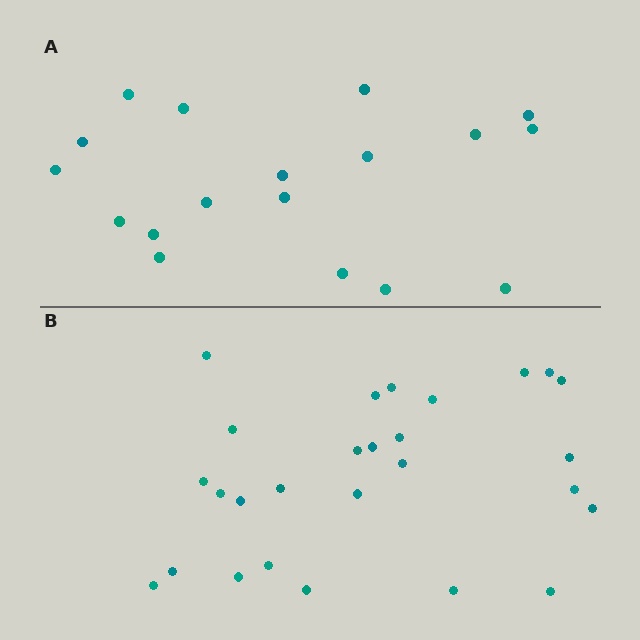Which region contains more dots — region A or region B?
Region B (the bottom region) has more dots.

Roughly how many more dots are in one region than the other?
Region B has roughly 8 or so more dots than region A.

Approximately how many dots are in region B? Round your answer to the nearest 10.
About 30 dots. (The exact count is 27, which rounds to 30.)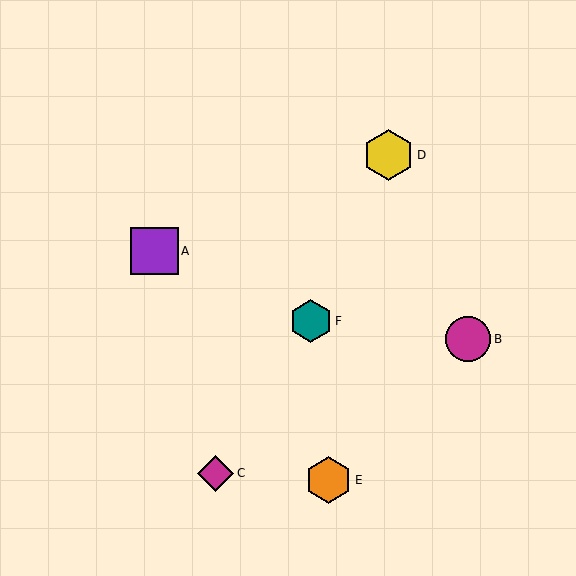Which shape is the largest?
The yellow hexagon (labeled D) is the largest.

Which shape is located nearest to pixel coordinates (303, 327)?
The teal hexagon (labeled F) at (311, 321) is nearest to that location.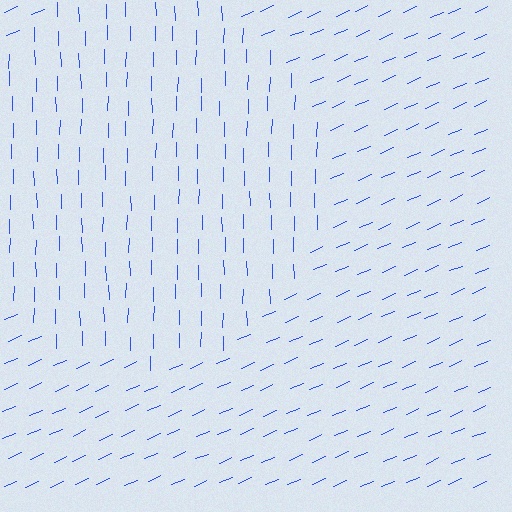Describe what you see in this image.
The image is filled with small blue line segments. A circle region in the image has lines oriented differently from the surrounding lines, creating a visible texture boundary.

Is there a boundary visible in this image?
Yes, there is a texture boundary formed by a change in line orientation.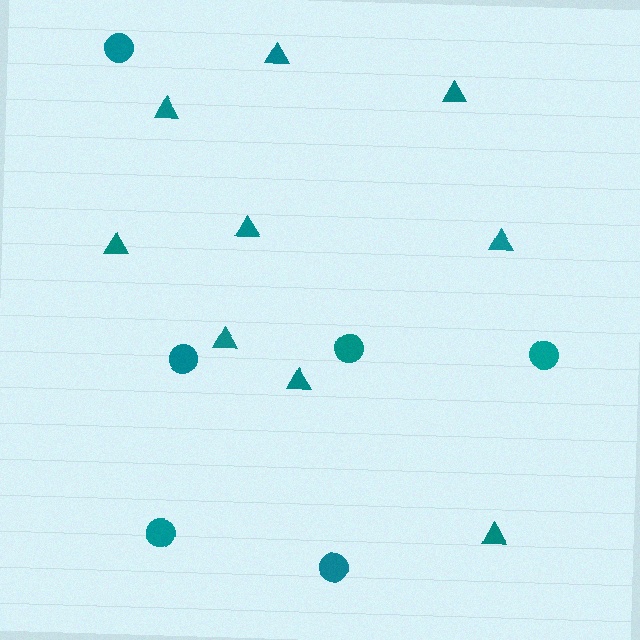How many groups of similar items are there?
There are 2 groups: one group of triangles (9) and one group of circles (6).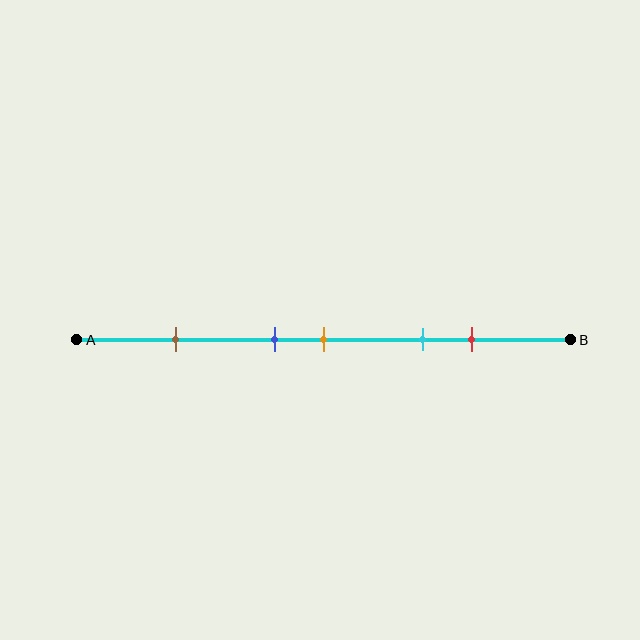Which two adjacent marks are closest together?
The blue and orange marks are the closest adjacent pair.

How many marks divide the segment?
There are 5 marks dividing the segment.